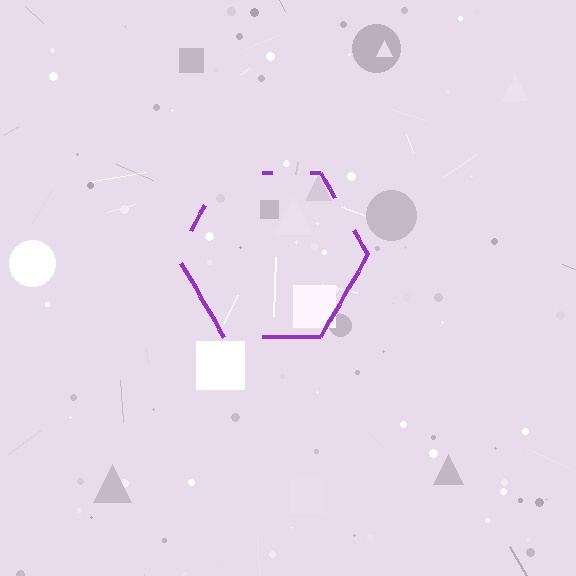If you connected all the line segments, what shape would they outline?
They would outline a hexagon.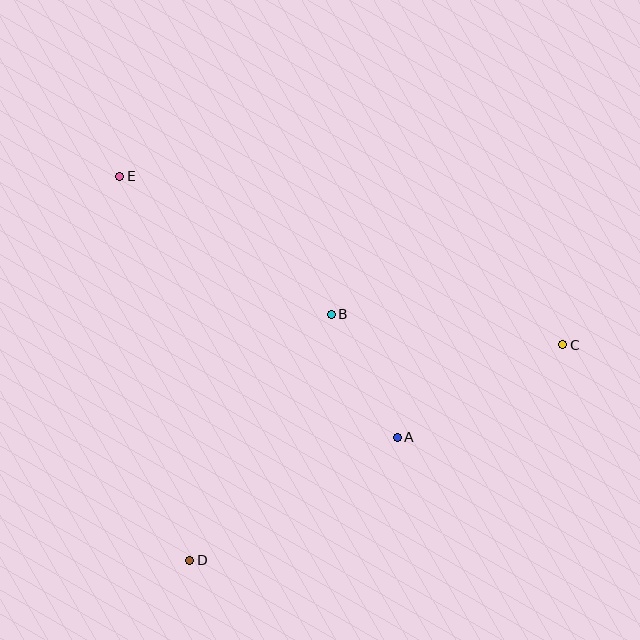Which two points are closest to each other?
Points A and B are closest to each other.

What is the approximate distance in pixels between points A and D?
The distance between A and D is approximately 241 pixels.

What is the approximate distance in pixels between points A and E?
The distance between A and E is approximately 381 pixels.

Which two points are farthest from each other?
Points C and E are farthest from each other.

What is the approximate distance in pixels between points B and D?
The distance between B and D is approximately 284 pixels.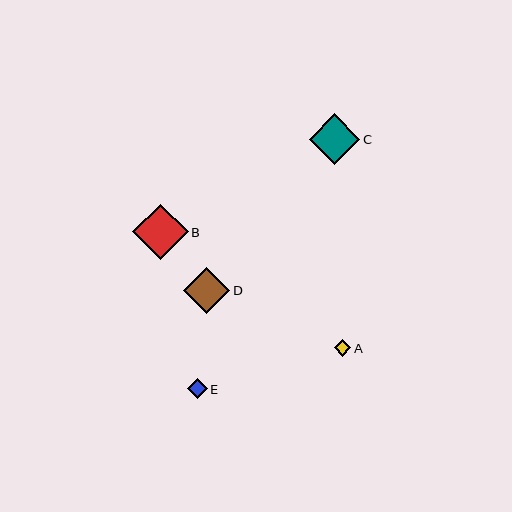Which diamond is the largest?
Diamond B is the largest with a size of approximately 55 pixels.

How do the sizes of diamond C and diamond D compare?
Diamond C and diamond D are approximately the same size.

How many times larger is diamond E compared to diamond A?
Diamond E is approximately 1.2 times the size of diamond A.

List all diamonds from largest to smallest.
From largest to smallest: B, C, D, E, A.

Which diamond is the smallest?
Diamond A is the smallest with a size of approximately 16 pixels.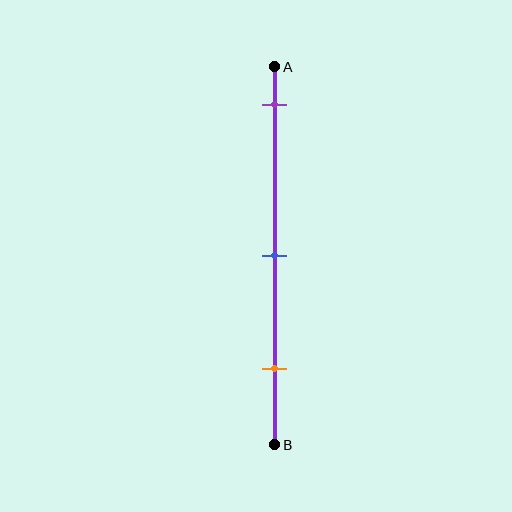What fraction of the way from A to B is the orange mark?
The orange mark is approximately 80% (0.8) of the way from A to B.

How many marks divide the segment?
There are 3 marks dividing the segment.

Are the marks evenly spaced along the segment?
Yes, the marks are approximately evenly spaced.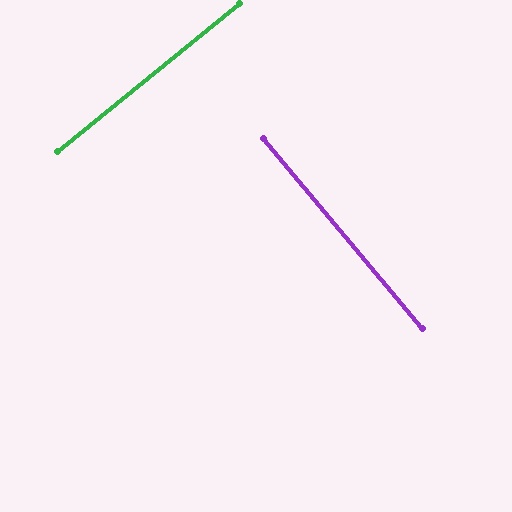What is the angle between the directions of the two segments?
Approximately 89 degrees.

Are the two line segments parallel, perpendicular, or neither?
Perpendicular — they meet at approximately 89°.